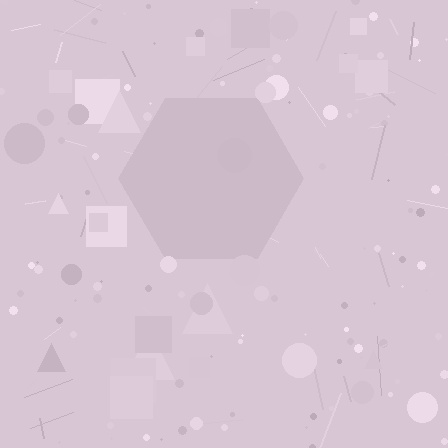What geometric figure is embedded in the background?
A hexagon is embedded in the background.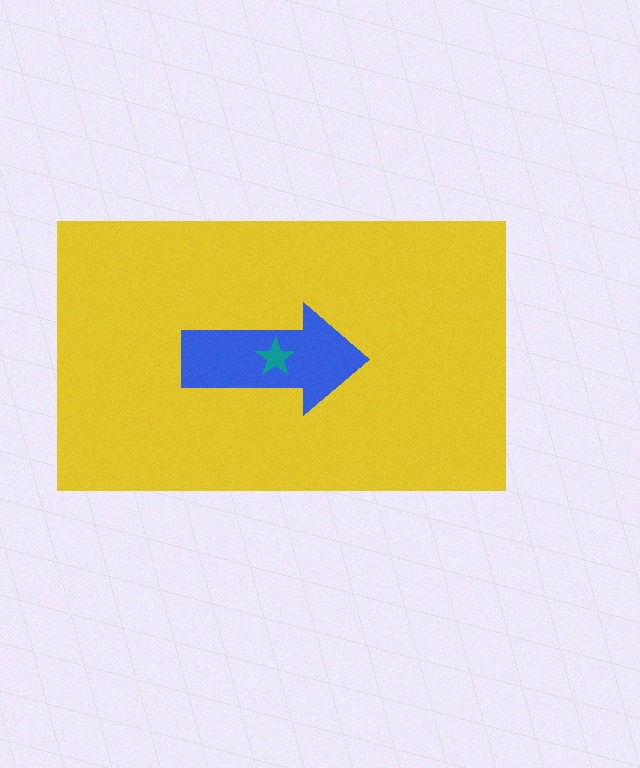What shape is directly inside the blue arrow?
The teal star.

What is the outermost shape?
The yellow rectangle.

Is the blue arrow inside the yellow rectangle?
Yes.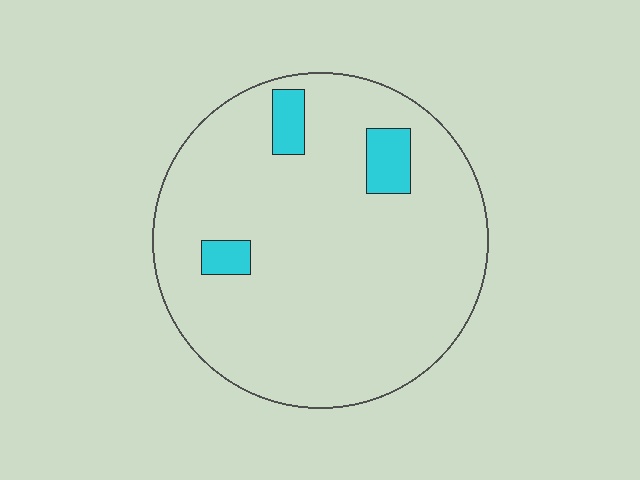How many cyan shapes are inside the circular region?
3.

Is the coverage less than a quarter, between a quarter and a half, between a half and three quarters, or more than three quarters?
Less than a quarter.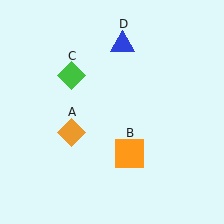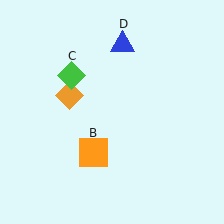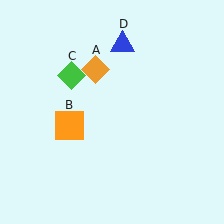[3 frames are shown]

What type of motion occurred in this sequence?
The orange diamond (object A), orange square (object B) rotated clockwise around the center of the scene.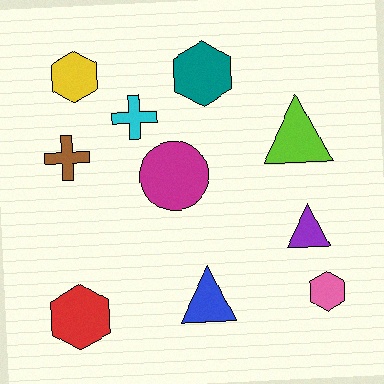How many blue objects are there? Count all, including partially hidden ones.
There is 1 blue object.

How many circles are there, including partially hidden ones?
There is 1 circle.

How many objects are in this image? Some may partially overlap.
There are 10 objects.